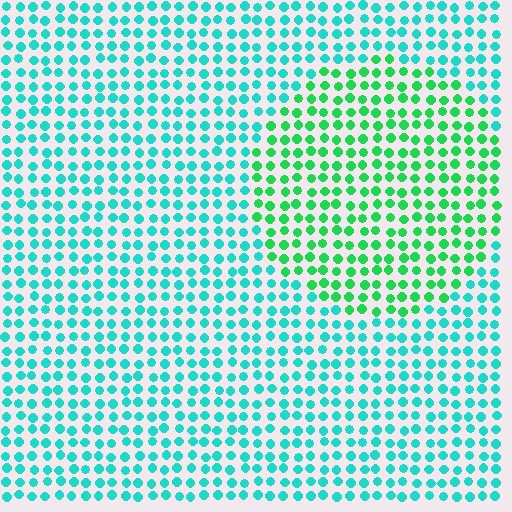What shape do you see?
I see a circle.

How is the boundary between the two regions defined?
The boundary is defined purely by a slight shift in hue (about 38 degrees). Spacing, size, and orientation are identical on both sides.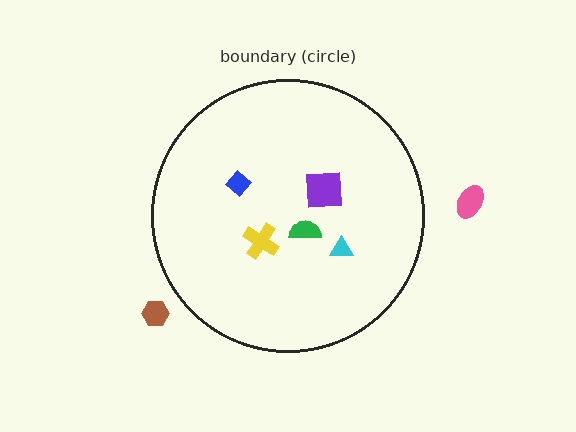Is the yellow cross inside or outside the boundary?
Inside.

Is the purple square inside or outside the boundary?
Inside.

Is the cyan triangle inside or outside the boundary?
Inside.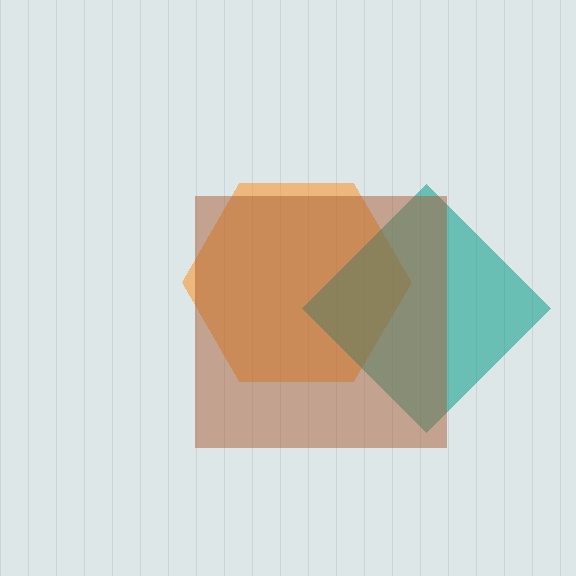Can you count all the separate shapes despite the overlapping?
Yes, there are 3 separate shapes.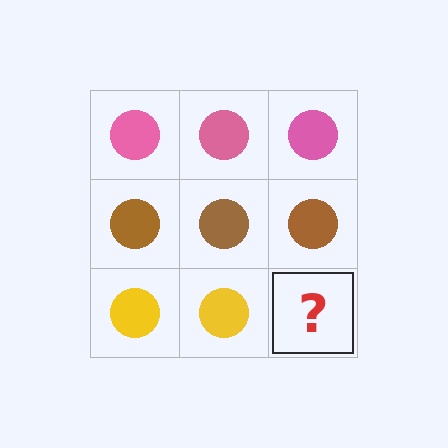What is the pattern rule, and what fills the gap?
The rule is that each row has a consistent color. The gap should be filled with a yellow circle.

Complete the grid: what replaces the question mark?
The question mark should be replaced with a yellow circle.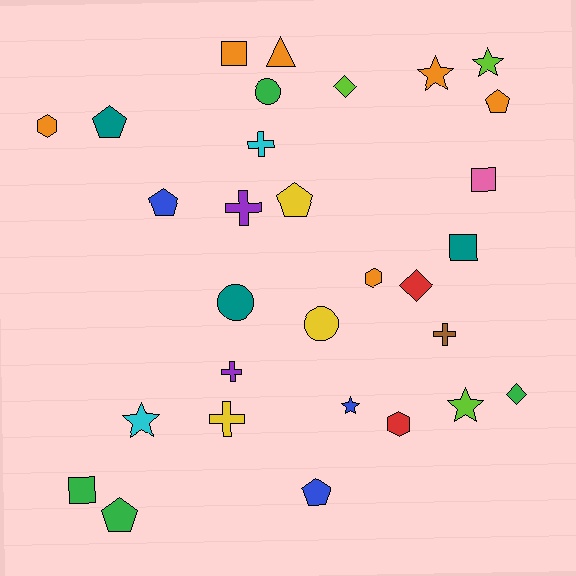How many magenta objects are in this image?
There are no magenta objects.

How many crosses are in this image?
There are 5 crosses.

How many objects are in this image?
There are 30 objects.